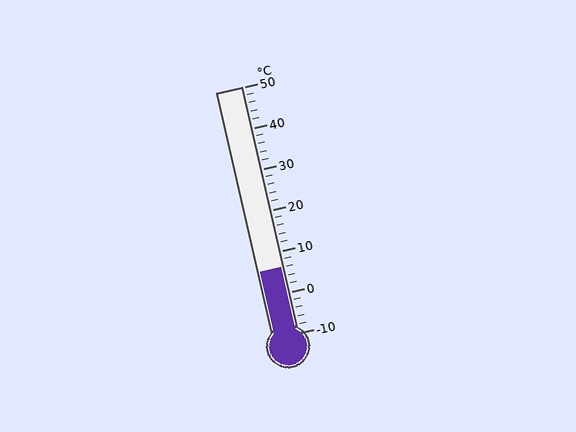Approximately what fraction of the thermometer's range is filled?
The thermometer is filled to approximately 25% of its range.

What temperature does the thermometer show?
The thermometer shows approximately 6°C.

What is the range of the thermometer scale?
The thermometer scale ranges from -10°C to 50°C.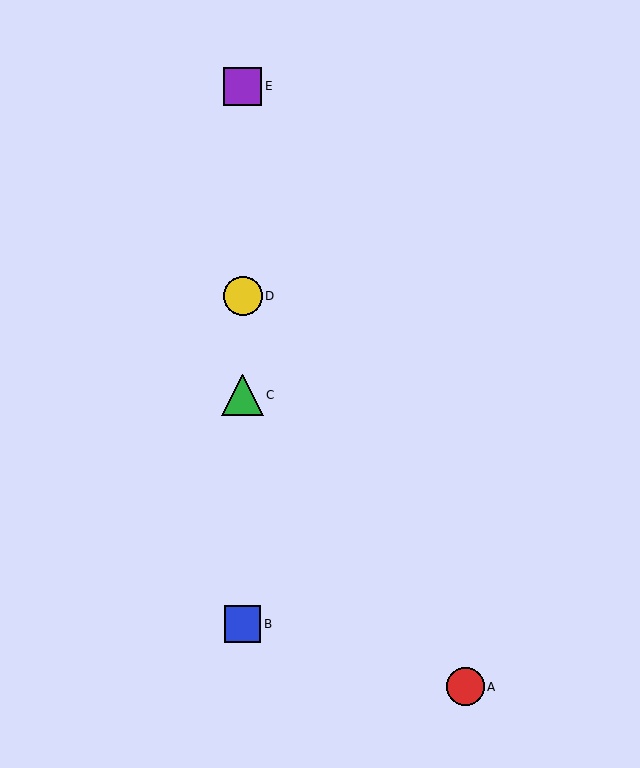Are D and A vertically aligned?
No, D is at x≈243 and A is at x≈465.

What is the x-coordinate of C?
Object C is at x≈243.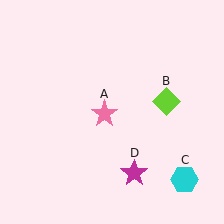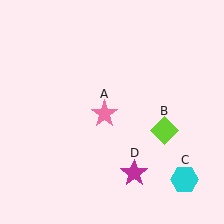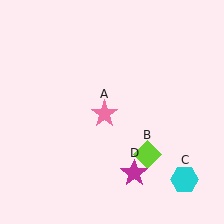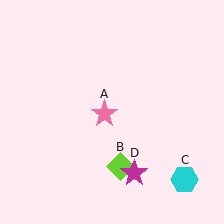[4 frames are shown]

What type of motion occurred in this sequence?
The lime diamond (object B) rotated clockwise around the center of the scene.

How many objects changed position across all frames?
1 object changed position: lime diamond (object B).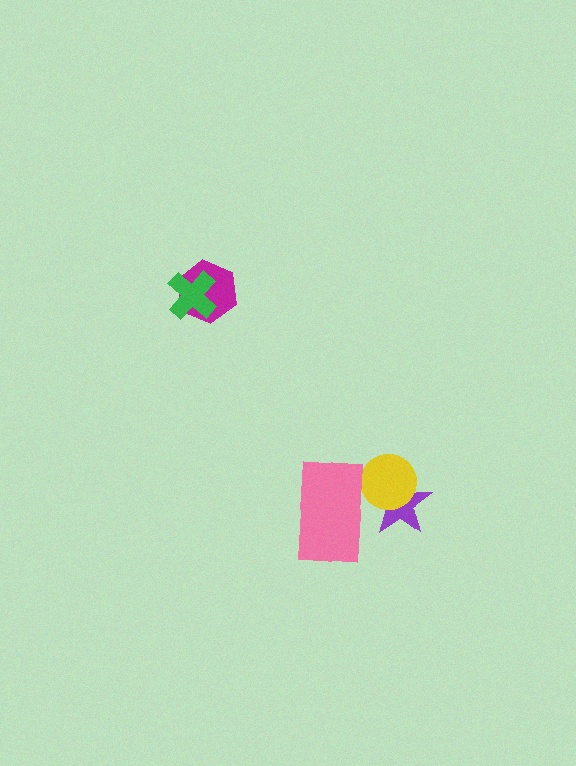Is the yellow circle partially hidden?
Yes, it is partially covered by another shape.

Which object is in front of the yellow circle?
The pink rectangle is in front of the yellow circle.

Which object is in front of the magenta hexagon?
The green cross is in front of the magenta hexagon.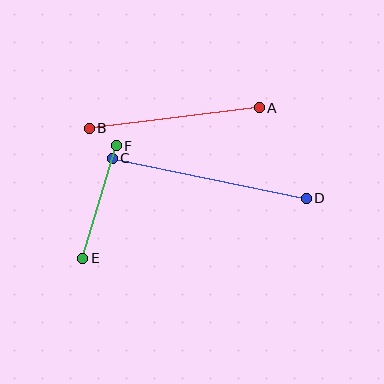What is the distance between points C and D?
The distance is approximately 199 pixels.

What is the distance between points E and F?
The distance is approximately 117 pixels.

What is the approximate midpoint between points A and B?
The midpoint is at approximately (174, 118) pixels.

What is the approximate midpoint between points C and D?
The midpoint is at approximately (209, 178) pixels.